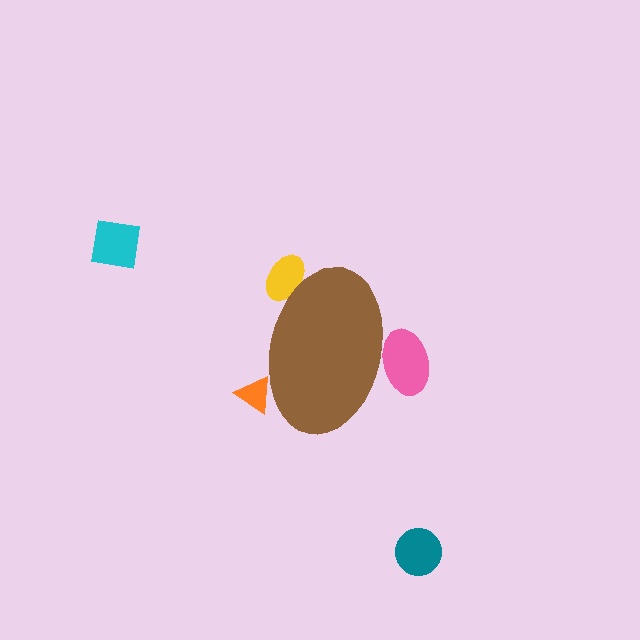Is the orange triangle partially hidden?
Yes, the orange triangle is partially hidden behind the brown ellipse.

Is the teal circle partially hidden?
No, the teal circle is fully visible.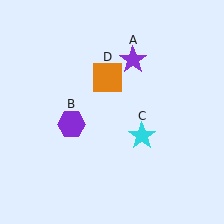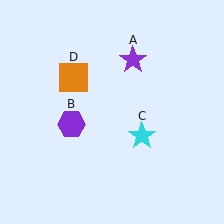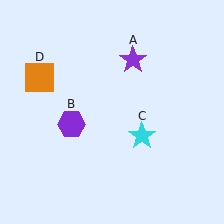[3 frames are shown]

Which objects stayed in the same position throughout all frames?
Purple star (object A) and purple hexagon (object B) and cyan star (object C) remained stationary.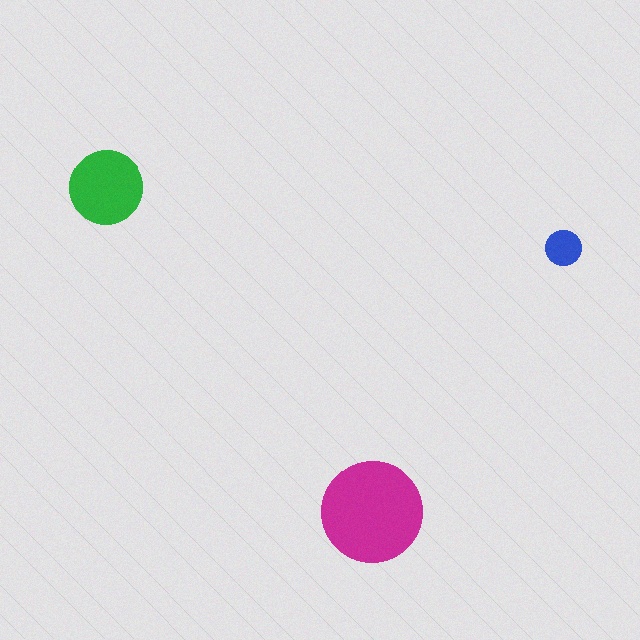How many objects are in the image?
There are 3 objects in the image.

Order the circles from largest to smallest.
the magenta one, the green one, the blue one.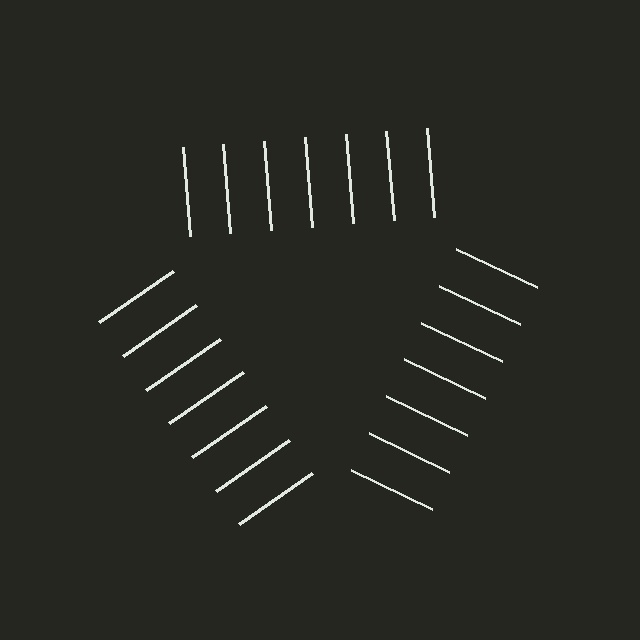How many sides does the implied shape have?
3 sides — the line-ends trace a triangle.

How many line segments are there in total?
21 — 7 along each of the 3 edges.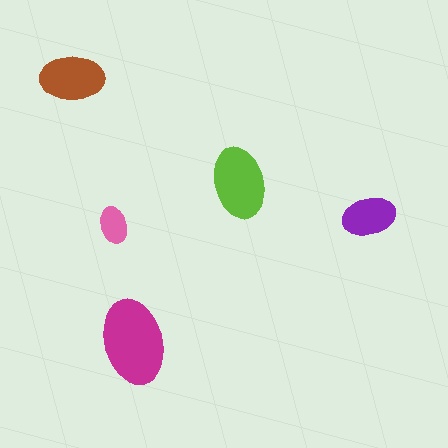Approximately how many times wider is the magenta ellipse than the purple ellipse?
About 1.5 times wider.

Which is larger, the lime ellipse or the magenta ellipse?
The magenta one.